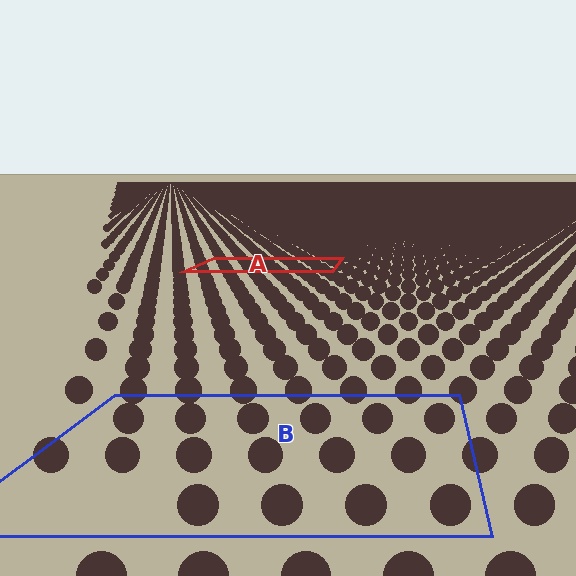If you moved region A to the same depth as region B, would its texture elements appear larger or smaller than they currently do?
They would appear larger. At a closer depth, the same texture elements are projected at a bigger on-screen size.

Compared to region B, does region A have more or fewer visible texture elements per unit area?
Region A has more texture elements per unit area — they are packed more densely because it is farther away.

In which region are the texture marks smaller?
The texture marks are smaller in region A, because it is farther away.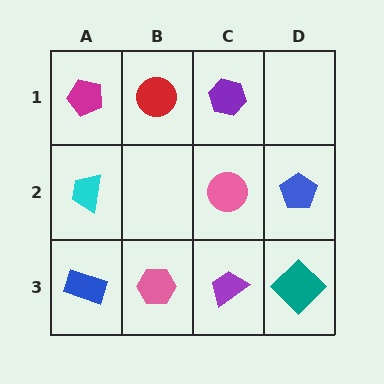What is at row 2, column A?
A cyan trapezoid.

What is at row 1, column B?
A red circle.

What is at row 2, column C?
A pink circle.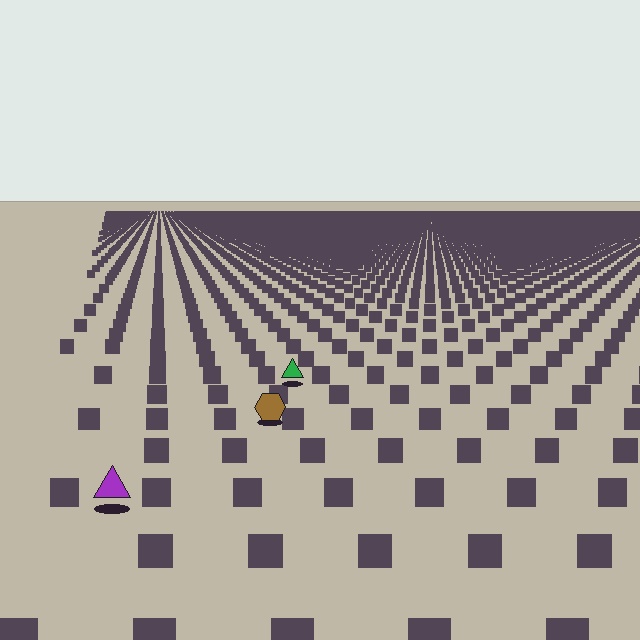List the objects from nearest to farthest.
From nearest to farthest: the purple triangle, the brown hexagon, the green triangle.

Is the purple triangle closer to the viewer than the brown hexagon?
Yes. The purple triangle is closer — you can tell from the texture gradient: the ground texture is coarser near it.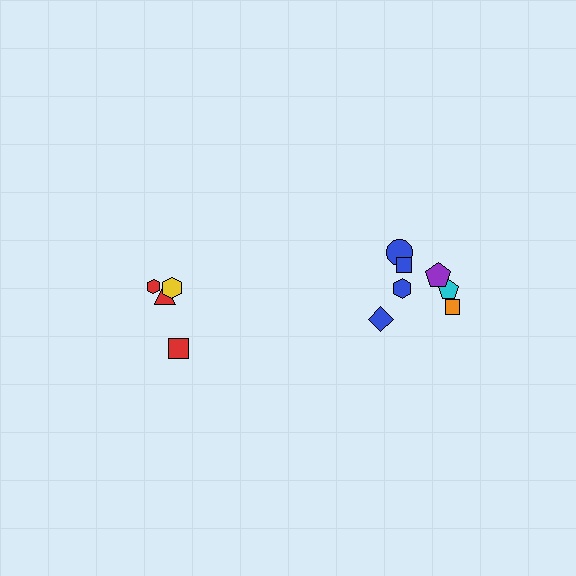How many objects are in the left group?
There are 4 objects.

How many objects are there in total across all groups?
There are 11 objects.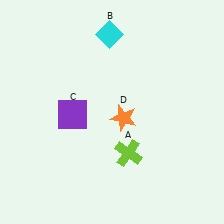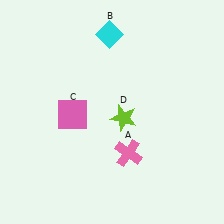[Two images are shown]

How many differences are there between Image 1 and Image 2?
There are 3 differences between the two images.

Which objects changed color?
A changed from lime to pink. C changed from purple to pink. D changed from orange to lime.